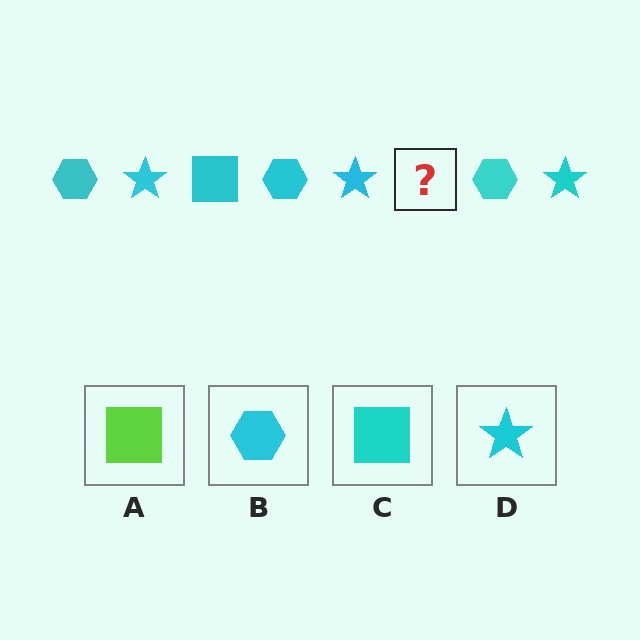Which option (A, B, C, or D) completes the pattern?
C.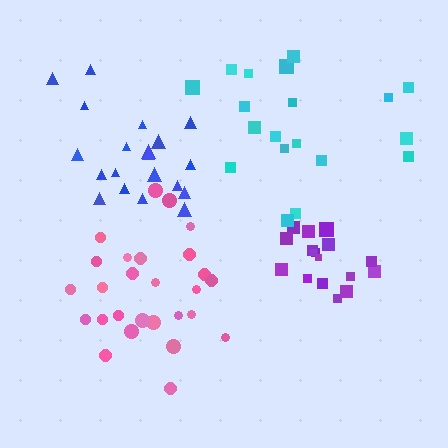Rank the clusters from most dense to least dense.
purple, pink, blue, cyan.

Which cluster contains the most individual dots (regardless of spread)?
Pink (27).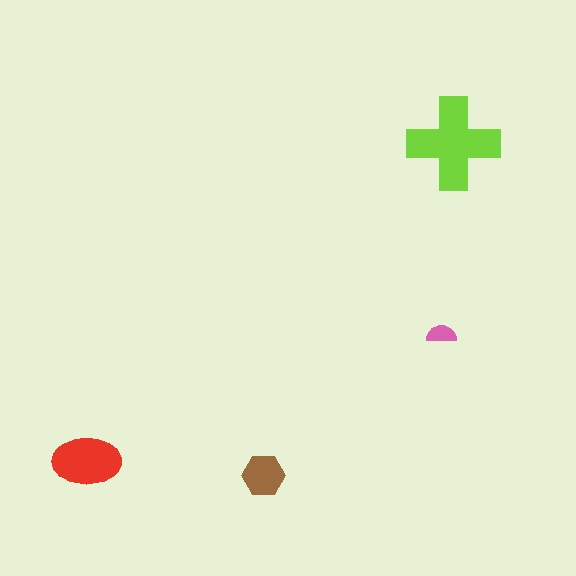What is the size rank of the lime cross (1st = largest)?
1st.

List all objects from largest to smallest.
The lime cross, the red ellipse, the brown hexagon, the pink semicircle.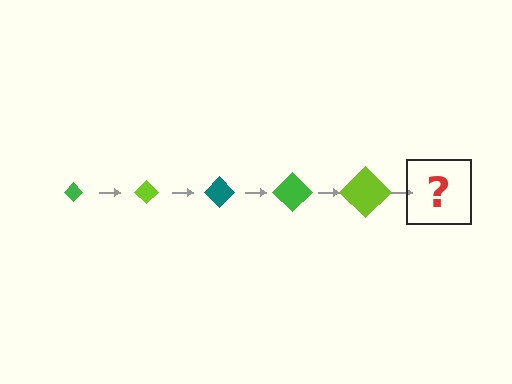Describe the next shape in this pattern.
It should be a teal diamond, larger than the previous one.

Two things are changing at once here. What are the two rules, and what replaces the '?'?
The two rules are that the diamond grows larger each step and the color cycles through green, lime, and teal. The '?' should be a teal diamond, larger than the previous one.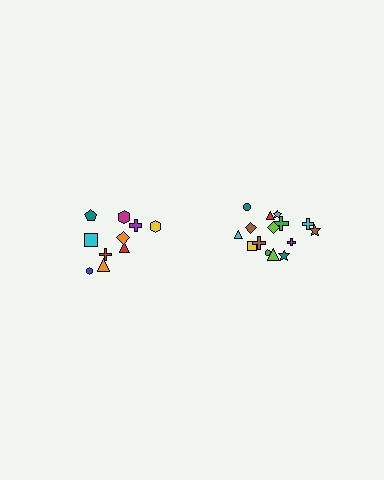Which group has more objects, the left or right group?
The right group.